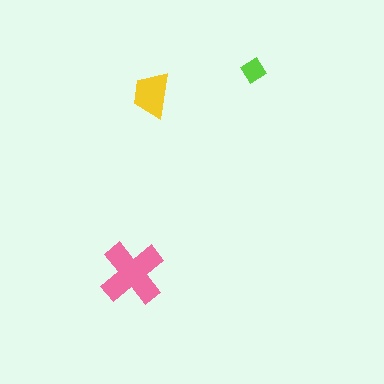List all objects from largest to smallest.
The pink cross, the yellow trapezoid, the lime diamond.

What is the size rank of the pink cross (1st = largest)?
1st.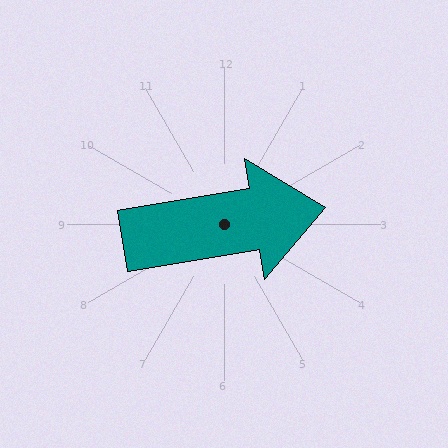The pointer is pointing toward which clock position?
Roughly 3 o'clock.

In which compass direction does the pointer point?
East.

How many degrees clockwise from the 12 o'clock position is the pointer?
Approximately 80 degrees.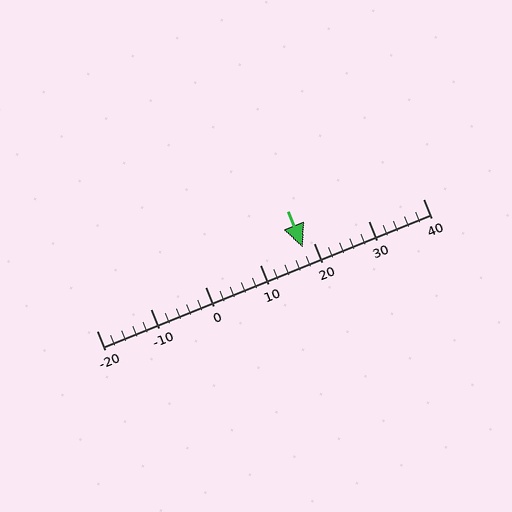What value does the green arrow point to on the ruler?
The green arrow points to approximately 18.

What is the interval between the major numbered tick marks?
The major tick marks are spaced 10 units apart.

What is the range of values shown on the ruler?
The ruler shows values from -20 to 40.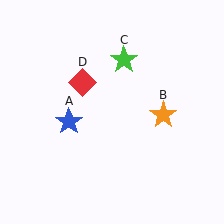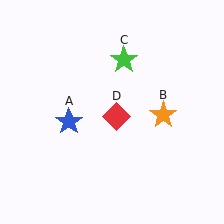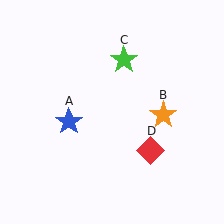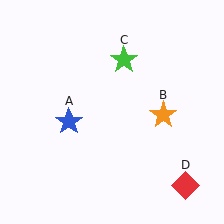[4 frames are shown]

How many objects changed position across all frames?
1 object changed position: red diamond (object D).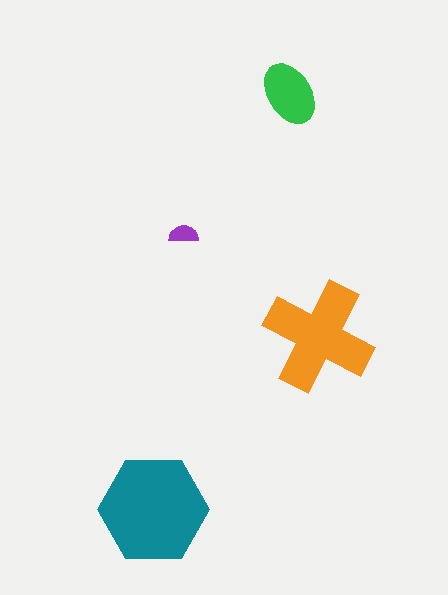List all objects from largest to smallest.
The teal hexagon, the orange cross, the green ellipse, the purple semicircle.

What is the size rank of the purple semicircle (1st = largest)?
4th.